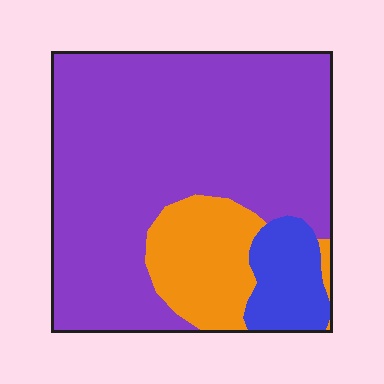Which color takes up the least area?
Blue, at roughly 10%.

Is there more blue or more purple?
Purple.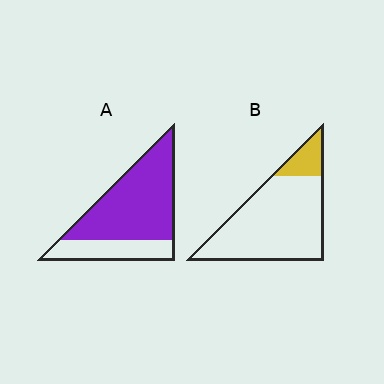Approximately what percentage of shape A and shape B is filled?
A is approximately 70% and B is approximately 15%.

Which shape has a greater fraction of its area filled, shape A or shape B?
Shape A.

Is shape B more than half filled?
No.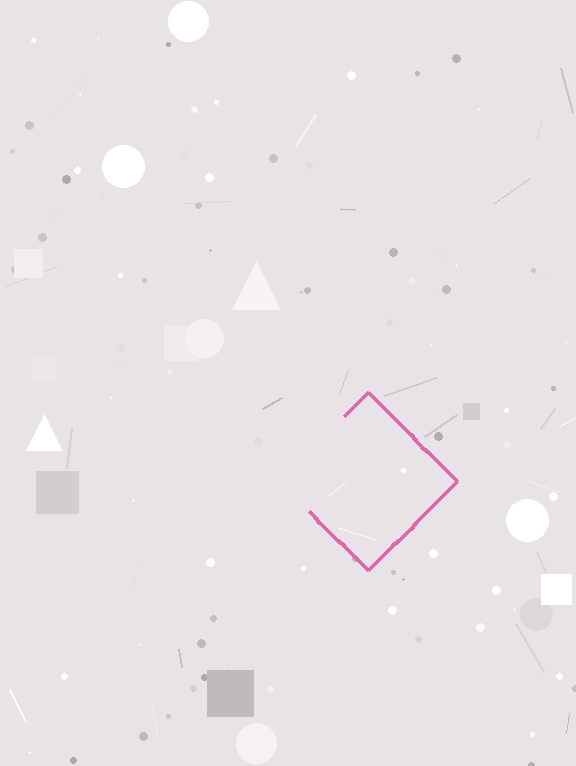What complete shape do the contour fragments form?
The contour fragments form a diamond.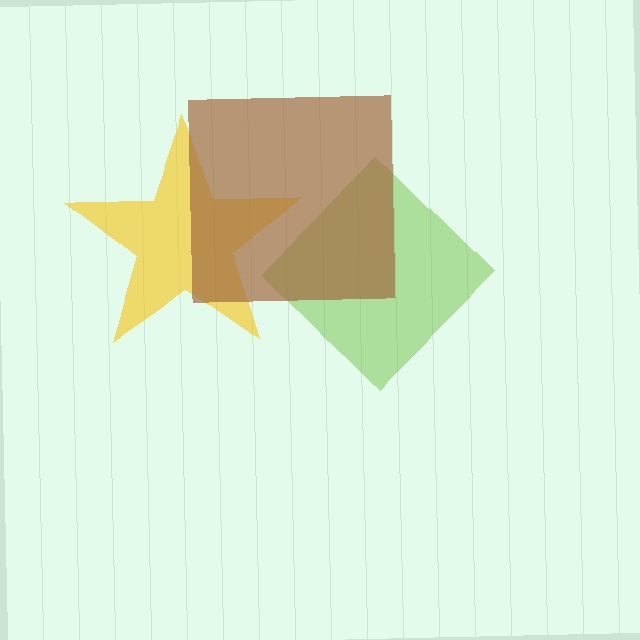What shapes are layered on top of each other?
The layered shapes are: a yellow star, a lime diamond, a brown square.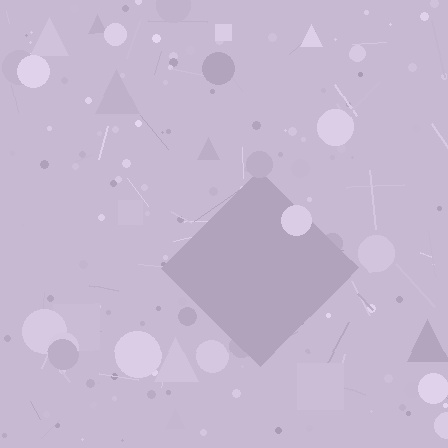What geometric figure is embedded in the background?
A diamond is embedded in the background.